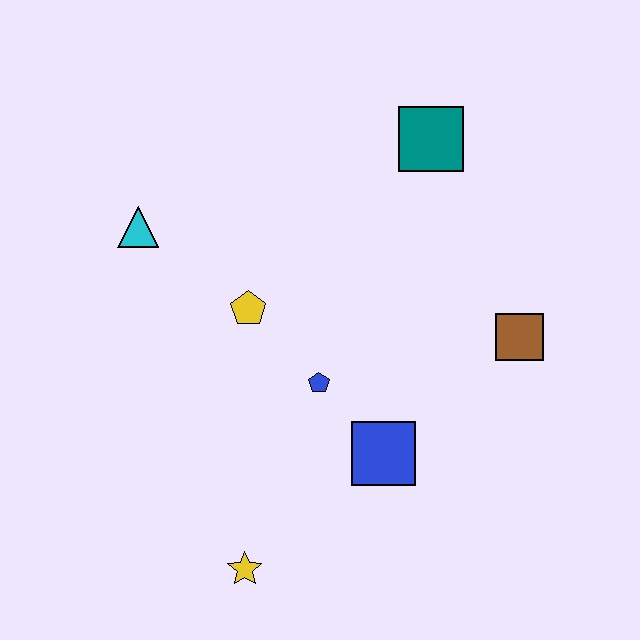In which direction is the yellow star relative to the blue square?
The yellow star is to the left of the blue square.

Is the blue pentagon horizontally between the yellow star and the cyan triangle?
No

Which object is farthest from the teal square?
The yellow star is farthest from the teal square.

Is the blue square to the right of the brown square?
No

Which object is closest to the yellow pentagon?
The blue pentagon is closest to the yellow pentagon.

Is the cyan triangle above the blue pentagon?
Yes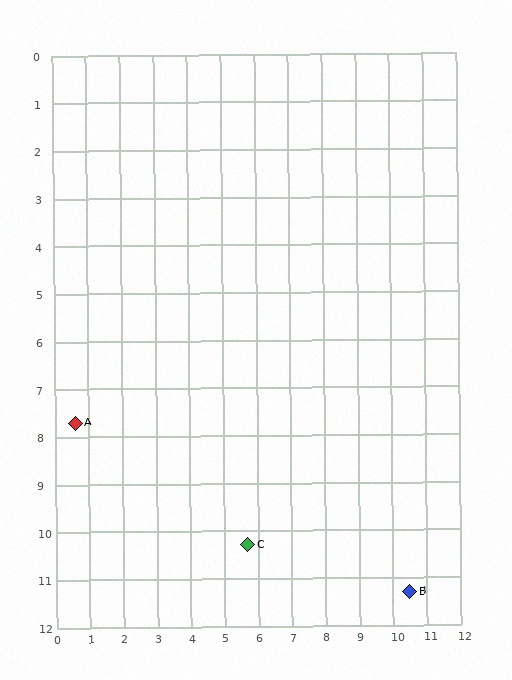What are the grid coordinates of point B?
Point B is at approximately (10.5, 11.3).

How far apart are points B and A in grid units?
Points B and A are about 10.5 grid units apart.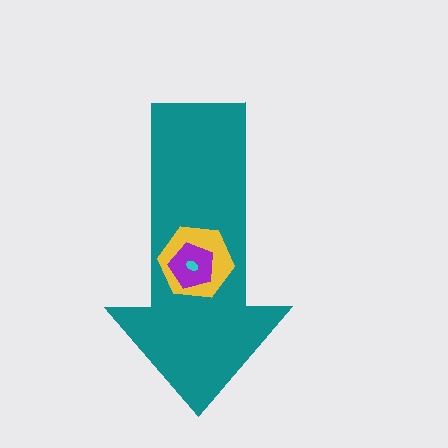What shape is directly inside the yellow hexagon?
The purple pentagon.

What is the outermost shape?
The teal arrow.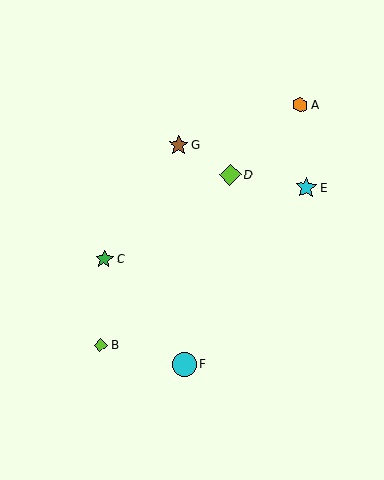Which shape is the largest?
The cyan circle (labeled F) is the largest.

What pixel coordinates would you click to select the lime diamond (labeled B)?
Click at (100, 345) to select the lime diamond B.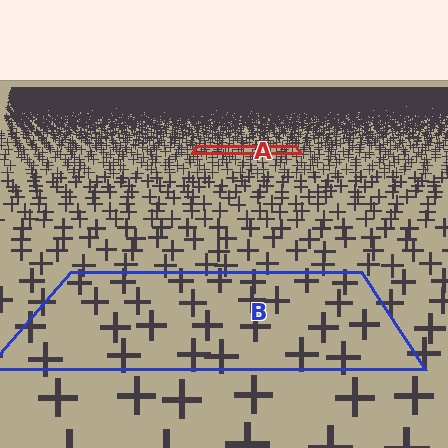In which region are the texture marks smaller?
The texture marks are smaller in region A, because it is farther away.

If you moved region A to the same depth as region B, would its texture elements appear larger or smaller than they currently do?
They would appear larger. At a closer depth, the same texture elements are projected at a bigger on-screen size.